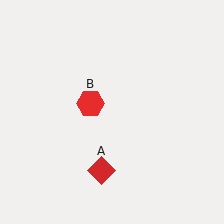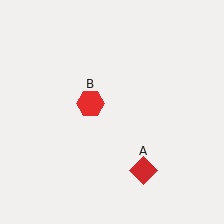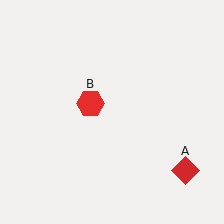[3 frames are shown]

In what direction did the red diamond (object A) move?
The red diamond (object A) moved right.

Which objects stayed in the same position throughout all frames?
Red hexagon (object B) remained stationary.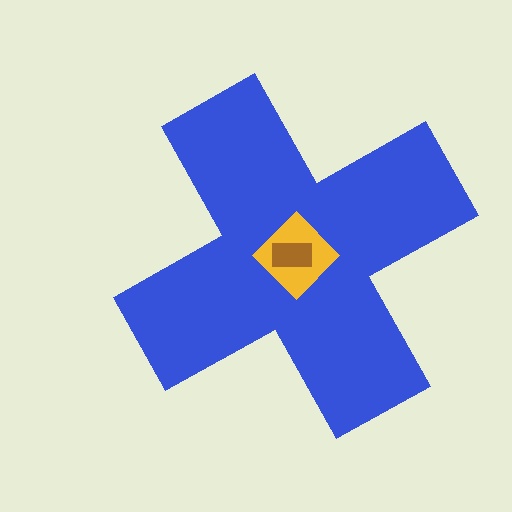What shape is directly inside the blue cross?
The yellow diamond.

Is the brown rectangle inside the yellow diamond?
Yes.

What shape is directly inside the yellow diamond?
The brown rectangle.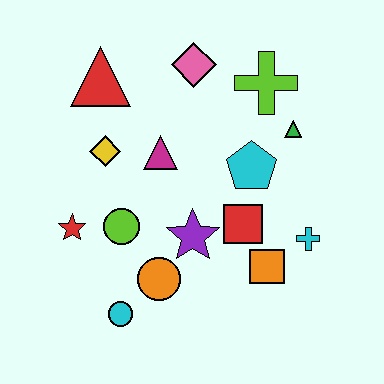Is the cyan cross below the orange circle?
No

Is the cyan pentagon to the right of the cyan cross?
No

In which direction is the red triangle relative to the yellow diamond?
The red triangle is above the yellow diamond.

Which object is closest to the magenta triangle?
The yellow diamond is closest to the magenta triangle.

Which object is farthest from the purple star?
The red triangle is farthest from the purple star.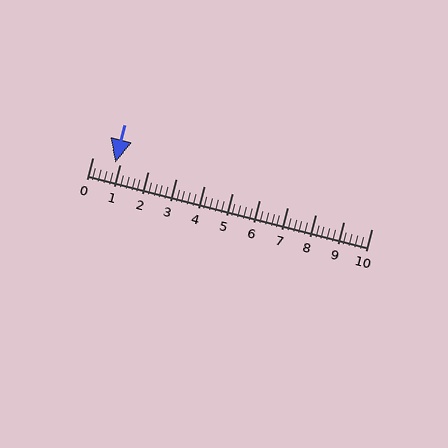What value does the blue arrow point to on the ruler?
The blue arrow points to approximately 0.8.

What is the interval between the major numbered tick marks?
The major tick marks are spaced 1 units apart.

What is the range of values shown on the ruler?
The ruler shows values from 0 to 10.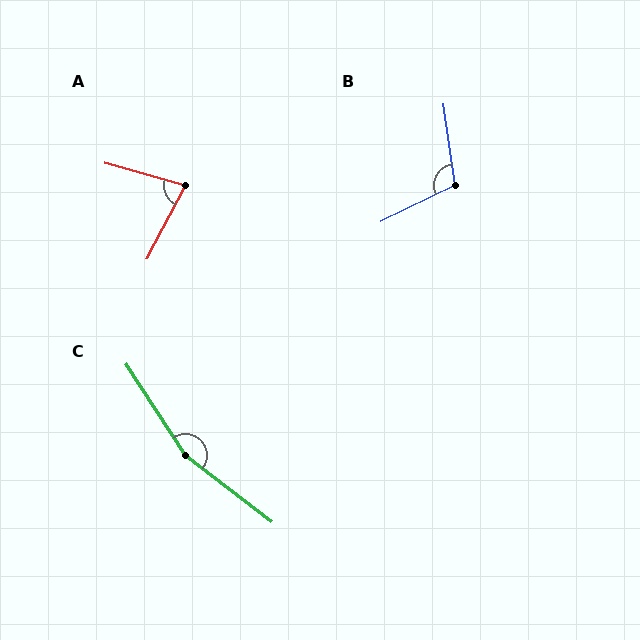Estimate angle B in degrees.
Approximately 108 degrees.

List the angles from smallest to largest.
A (77°), B (108°), C (160°).